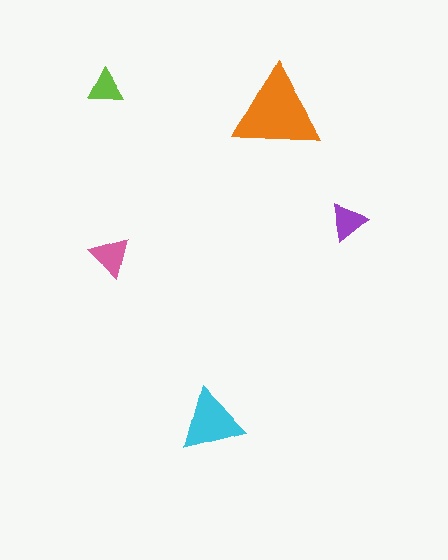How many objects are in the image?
There are 5 objects in the image.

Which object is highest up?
The lime triangle is topmost.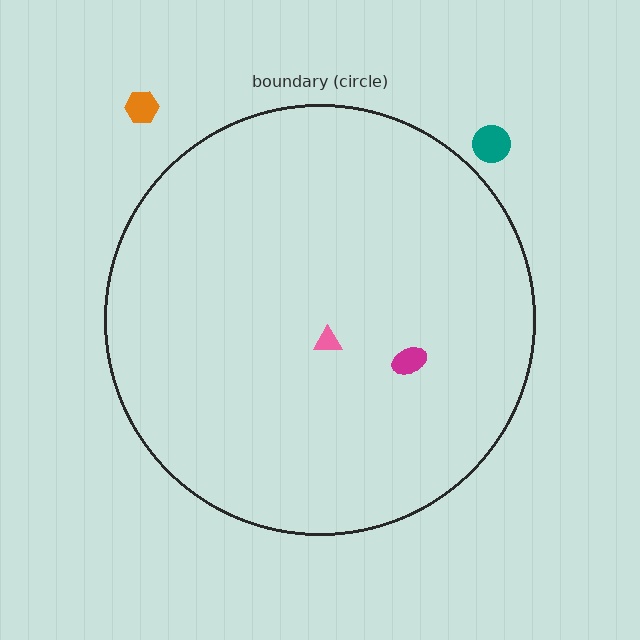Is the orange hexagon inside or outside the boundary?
Outside.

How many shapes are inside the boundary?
2 inside, 2 outside.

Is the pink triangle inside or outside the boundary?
Inside.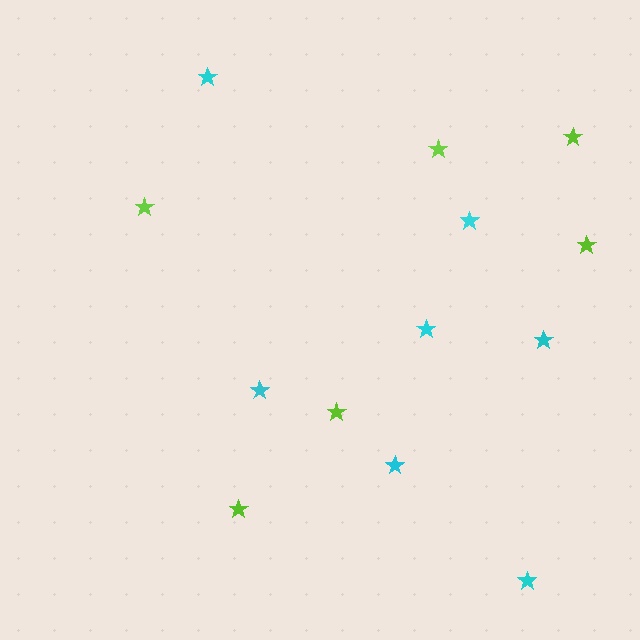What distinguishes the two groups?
There are 2 groups: one group of lime stars (6) and one group of cyan stars (7).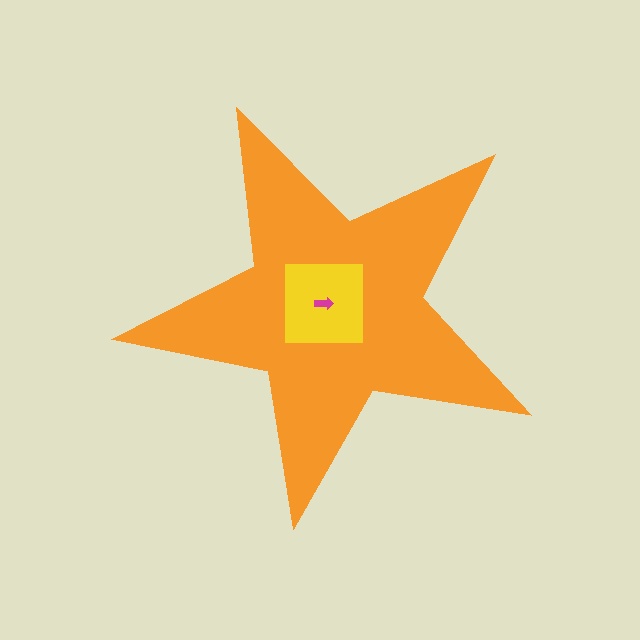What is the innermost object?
The magenta arrow.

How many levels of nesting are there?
3.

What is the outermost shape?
The orange star.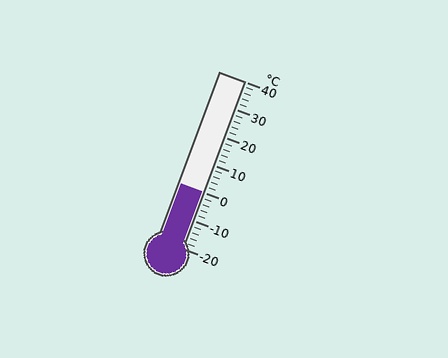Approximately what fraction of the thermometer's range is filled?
The thermometer is filled to approximately 35% of its range.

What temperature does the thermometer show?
The thermometer shows approximately 0°C.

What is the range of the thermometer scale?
The thermometer scale ranges from -20°C to 40°C.